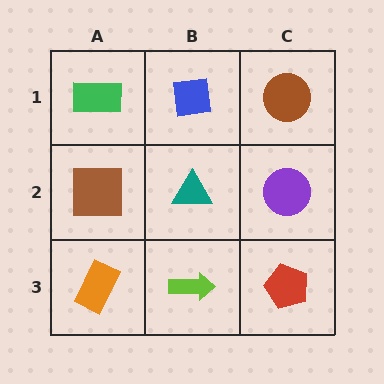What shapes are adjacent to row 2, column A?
A green rectangle (row 1, column A), an orange rectangle (row 3, column A), a teal triangle (row 2, column B).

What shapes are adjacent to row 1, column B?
A teal triangle (row 2, column B), a green rectangle (row 1, column A), a brown circle (row 1, column C).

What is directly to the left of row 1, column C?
A blue square.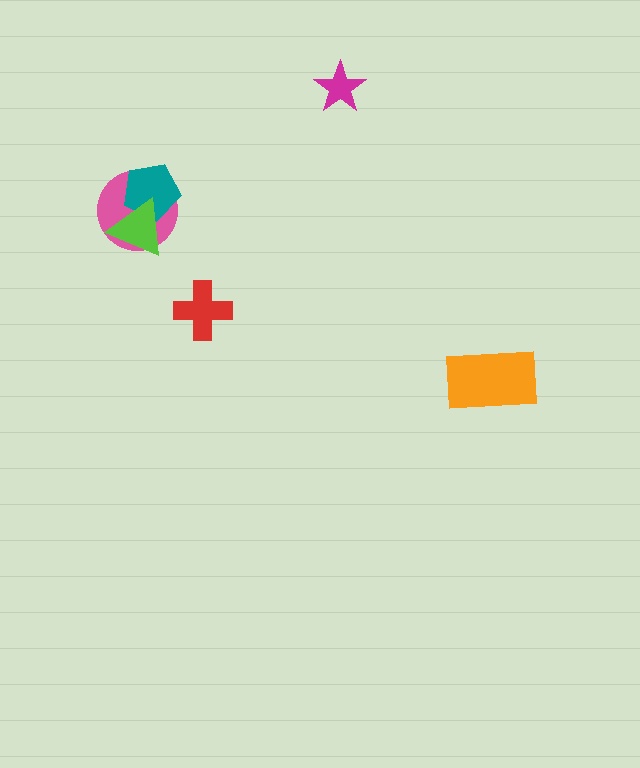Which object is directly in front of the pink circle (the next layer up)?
The teal pentagon is directly in front of the pink circle.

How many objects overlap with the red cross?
0 objects overlap with the red cross.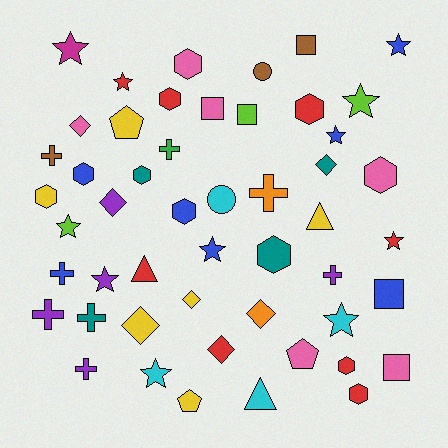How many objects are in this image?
There are 50 objects.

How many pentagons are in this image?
There are 3 pentagons.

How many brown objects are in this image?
There are 3 brown objects.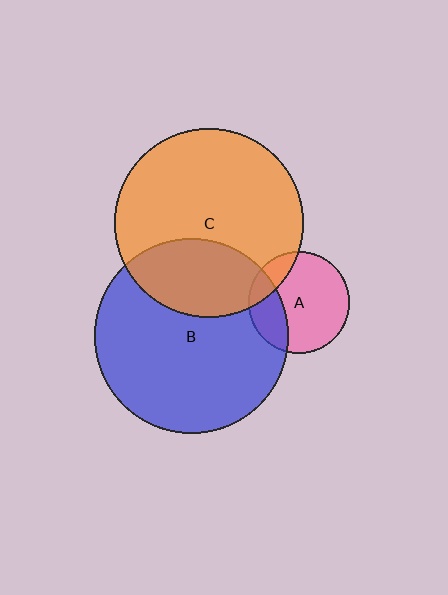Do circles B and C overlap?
Yes.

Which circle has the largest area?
Circle B (blue).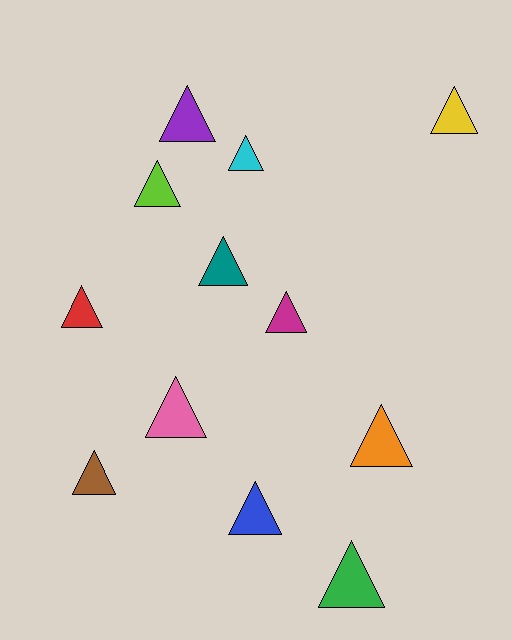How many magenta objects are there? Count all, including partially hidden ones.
There is 1 magenta object.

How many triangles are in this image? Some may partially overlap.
There are 12 triangles.